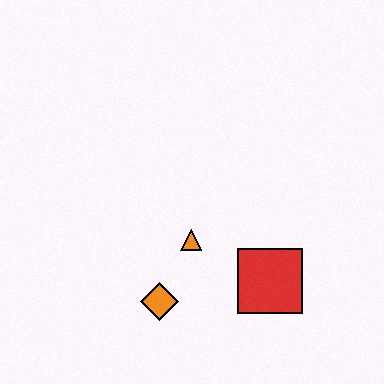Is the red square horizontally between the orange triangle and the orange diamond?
No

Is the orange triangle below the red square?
No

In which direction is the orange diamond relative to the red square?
The orange diamond is to the left of the red square.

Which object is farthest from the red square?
The orange diamond is farthest from the red square.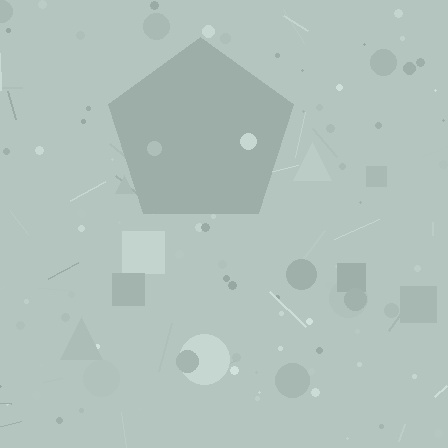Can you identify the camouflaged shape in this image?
The camouflaged shape is a pentagon.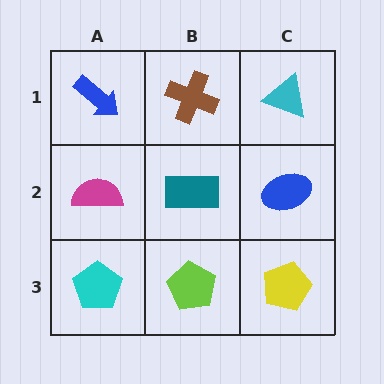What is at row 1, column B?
A brown cross.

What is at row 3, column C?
A yellow pentagon.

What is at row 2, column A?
A magenta semicircle.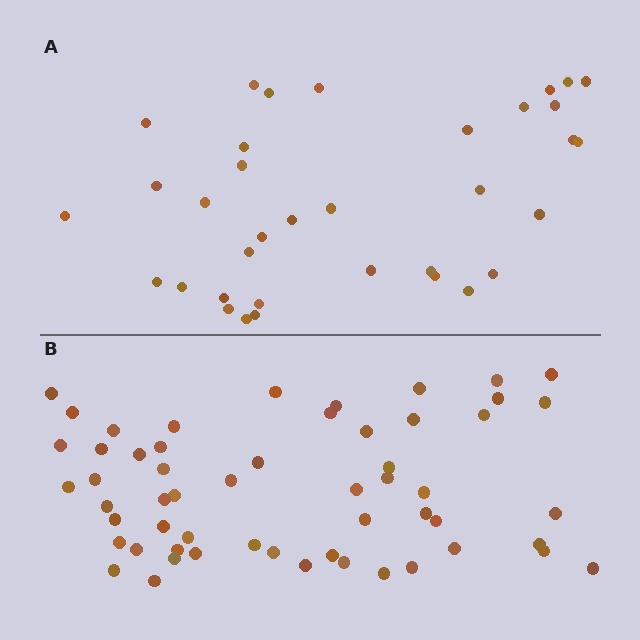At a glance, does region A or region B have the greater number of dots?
Region B (the bottom region) has more dots.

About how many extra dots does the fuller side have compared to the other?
Region B has approximately 20 more dots than region A.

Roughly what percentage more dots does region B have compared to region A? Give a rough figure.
About 60% more.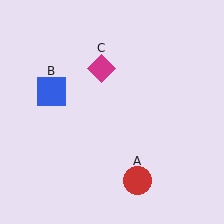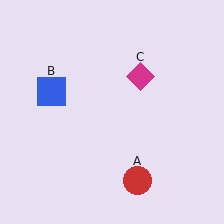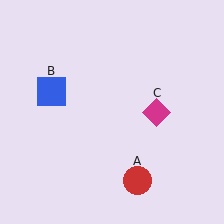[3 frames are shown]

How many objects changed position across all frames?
1 object changed position: magenta diamond (object C).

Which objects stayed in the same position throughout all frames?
Red circle (object A) and blue square (object B) remained stationary.